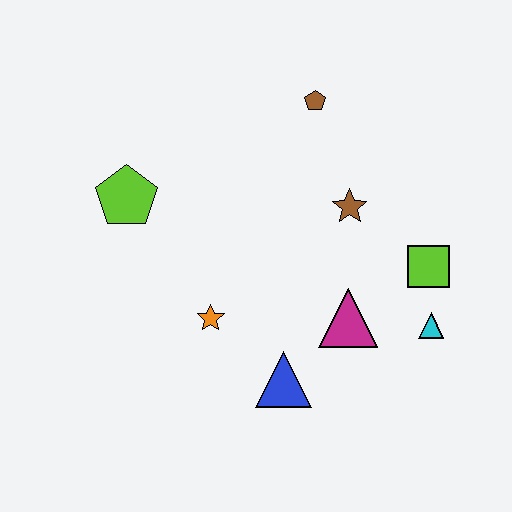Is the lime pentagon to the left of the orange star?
Yes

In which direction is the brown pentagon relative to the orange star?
The brown pentagon is above the orange star.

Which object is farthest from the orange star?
The brown pentagon is farthest from the orange star.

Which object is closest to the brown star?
The lime square is closest to the brown star.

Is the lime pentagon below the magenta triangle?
No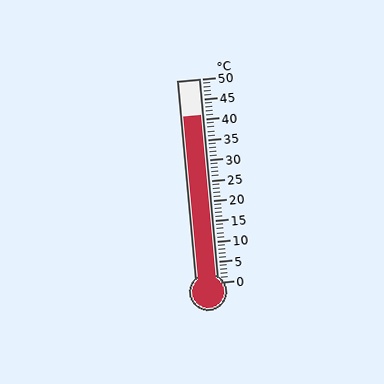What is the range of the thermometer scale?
The thermometer scale ranges from 0°C to 50°C.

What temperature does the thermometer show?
The thermometer shows approximately 41°C.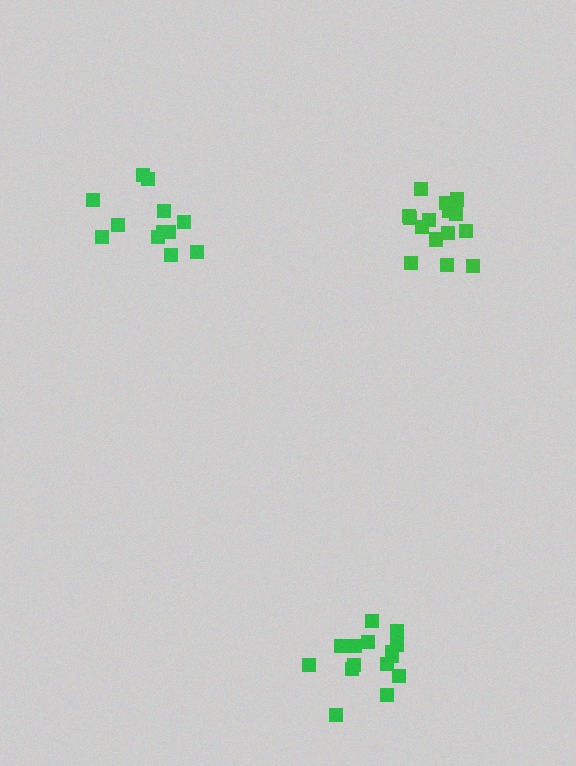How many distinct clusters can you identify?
There are 3 distinct clusters.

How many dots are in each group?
Group 1: 15 dots, Group 2: 12 dots, Group 3: 15 dots (42 total).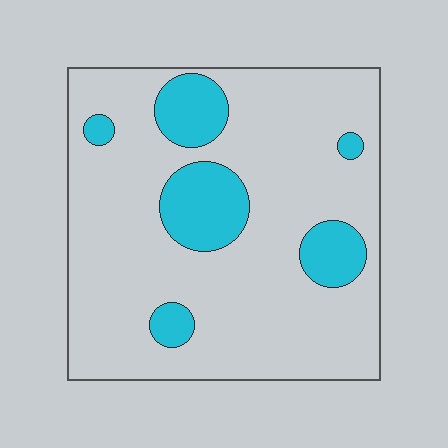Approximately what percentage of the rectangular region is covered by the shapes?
Approximately 20%.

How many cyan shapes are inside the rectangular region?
6.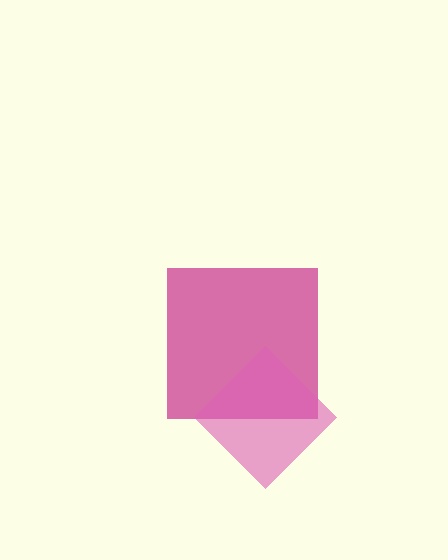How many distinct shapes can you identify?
There are 2 distinct shapes: a magenta square, a pink diamond.